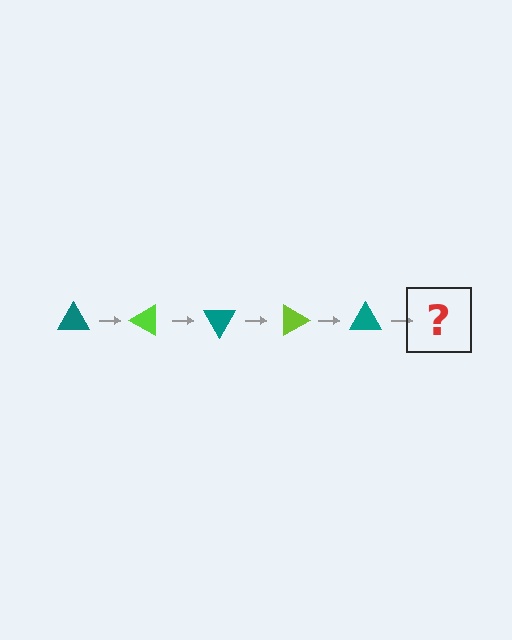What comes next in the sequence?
The next element should be a lime triangle, rotated 150 degrees from the start.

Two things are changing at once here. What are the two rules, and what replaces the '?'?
The two rules are that it rotates 30 degrees each step and the color cycles through teal and lime. The '?' should be a lime triangle, rotated 150 degrees from the start.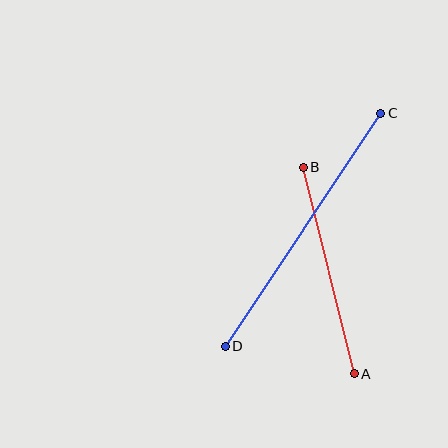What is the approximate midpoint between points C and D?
The midpoint is at approximately (303, 230) pixels.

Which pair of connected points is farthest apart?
Points C and D are farthest apart.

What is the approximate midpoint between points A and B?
The midpoint is at approximately (329, 271) pixels.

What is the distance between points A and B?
The distance is approximately 213 pixels.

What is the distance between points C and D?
The distance is approximately 280 pixels.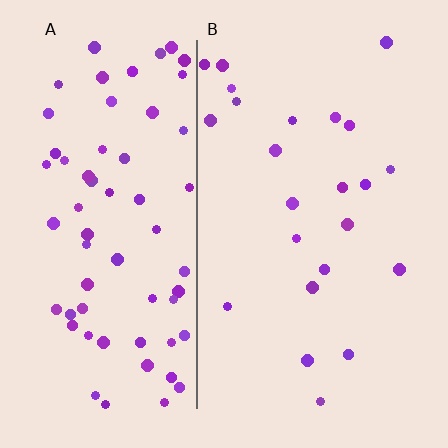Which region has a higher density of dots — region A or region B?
A (the left).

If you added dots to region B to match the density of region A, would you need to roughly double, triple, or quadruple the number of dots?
Approximately triple.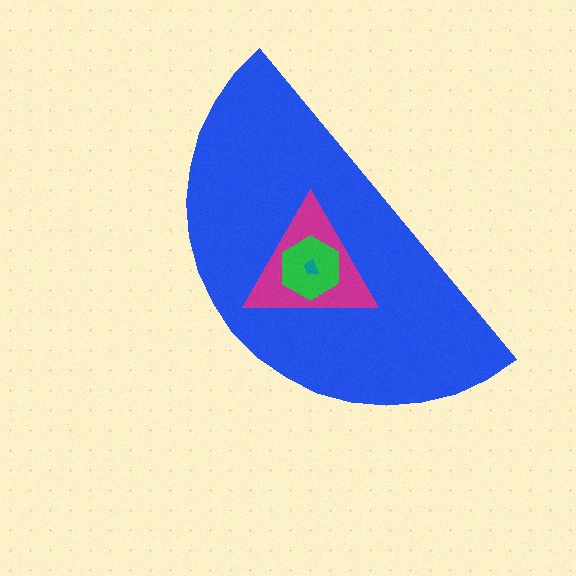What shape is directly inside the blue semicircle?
The magenta triangle.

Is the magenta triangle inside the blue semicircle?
Yes.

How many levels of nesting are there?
4.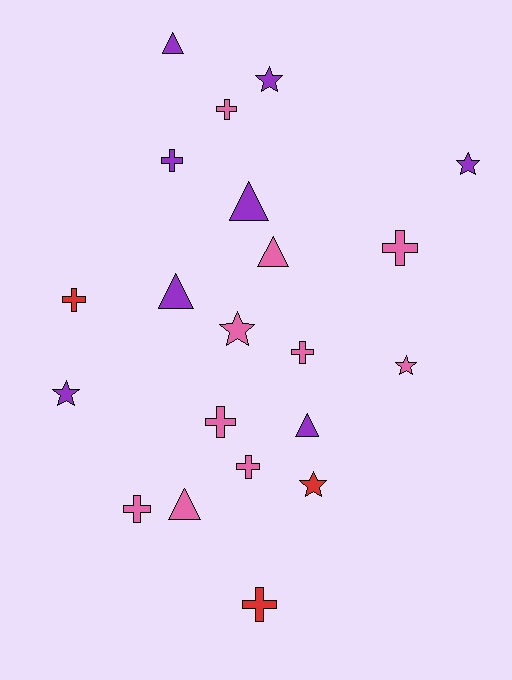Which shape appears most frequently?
Cross, with 9 objects.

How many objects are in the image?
There are 21 objects.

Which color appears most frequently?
Pink, with 10 objects.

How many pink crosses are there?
There are 6 pink crosses.